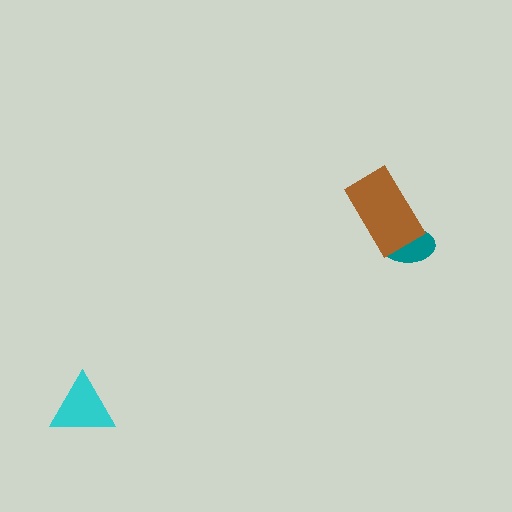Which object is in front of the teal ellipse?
The brown rectangle is in front of the teal ellipse.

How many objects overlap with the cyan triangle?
0 objects overlap with the cyan triangle.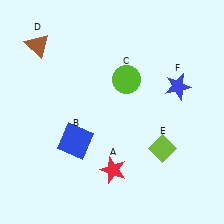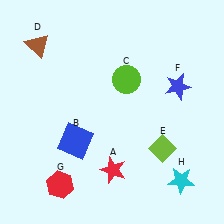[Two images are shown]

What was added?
A red hexagon (G), a cyan star (H) were added in Image 2.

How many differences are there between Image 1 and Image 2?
There are 2 differences between the two images.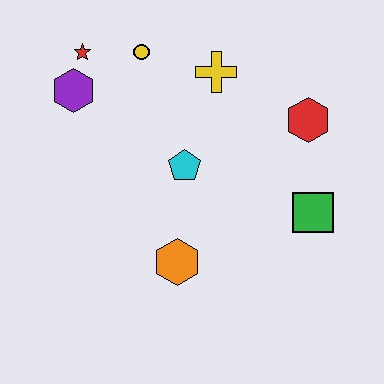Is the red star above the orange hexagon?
Yes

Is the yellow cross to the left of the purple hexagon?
No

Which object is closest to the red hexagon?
The green square is closest to the red hexagon.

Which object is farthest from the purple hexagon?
The green square is farthest from the purple hexagon.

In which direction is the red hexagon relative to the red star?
The red hexagon is to the right of the red star.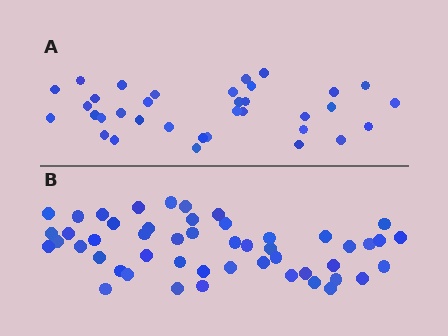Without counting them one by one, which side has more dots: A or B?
Region B (the bottom region) has more dots.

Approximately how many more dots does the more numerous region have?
Region B has approximately 15 more dots than region A.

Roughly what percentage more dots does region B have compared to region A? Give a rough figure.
About 45% more.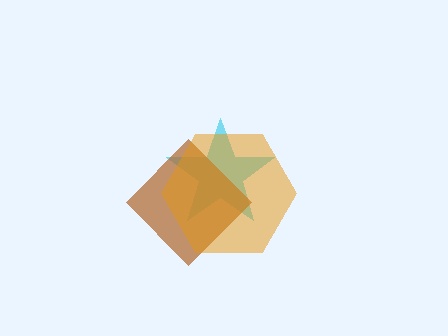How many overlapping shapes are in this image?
There are 3 overlapping shapes in the image.